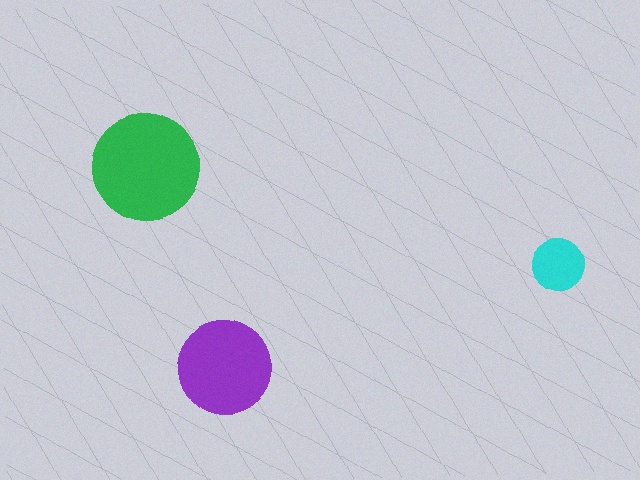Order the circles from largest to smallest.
the green one, the purple one, the cyan one.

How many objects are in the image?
There are 3 objects in the image.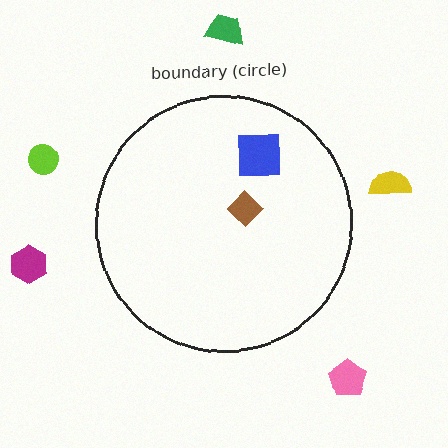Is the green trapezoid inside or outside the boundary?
Outside.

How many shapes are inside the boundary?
2 inside, 5 outside.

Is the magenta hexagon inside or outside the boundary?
Outside.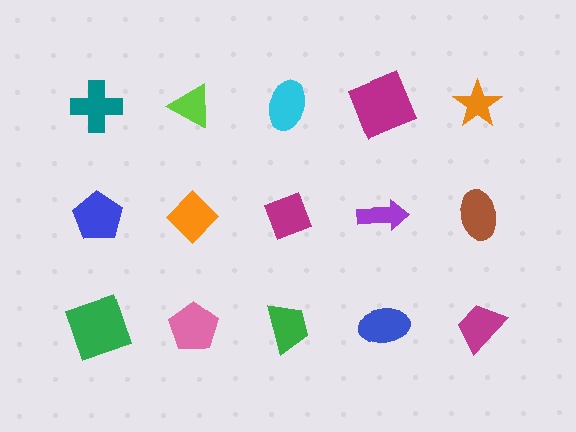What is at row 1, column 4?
A magenta square.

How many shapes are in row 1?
5 shapes.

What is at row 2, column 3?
A magenta diamond.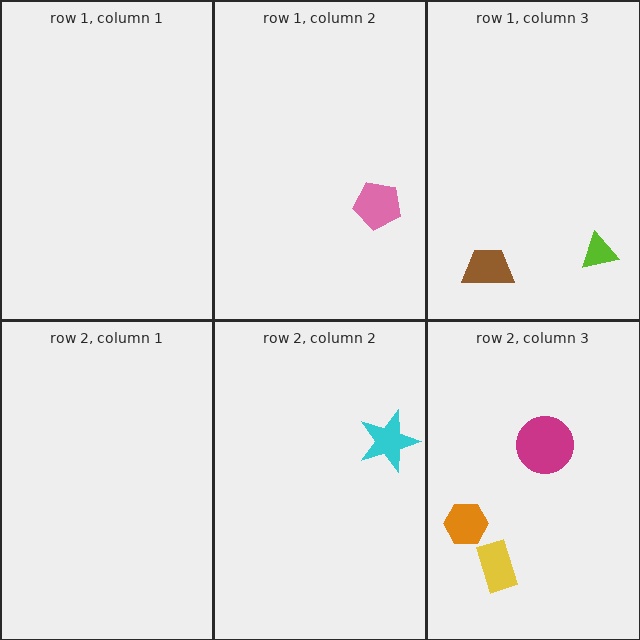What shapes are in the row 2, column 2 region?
The cyan star.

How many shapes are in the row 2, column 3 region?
3.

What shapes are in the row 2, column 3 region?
The yellow rectangle, the orange hexagon, the magenta circle.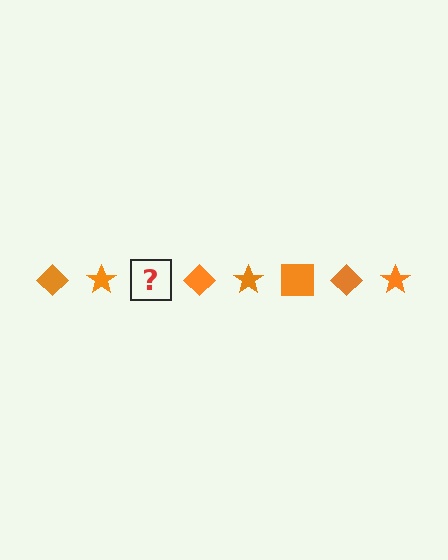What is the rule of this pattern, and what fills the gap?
The rule is that the pattern cycles through diamond, star, square shapes in orange. The gap should be filled with an orange square.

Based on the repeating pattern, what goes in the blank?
The blank should be an orange square.